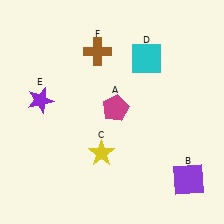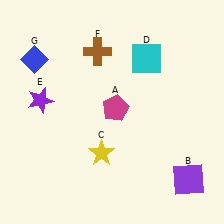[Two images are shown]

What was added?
A blue diamond (G) was added in Image 2.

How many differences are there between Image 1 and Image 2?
There is 1 difference between the two images.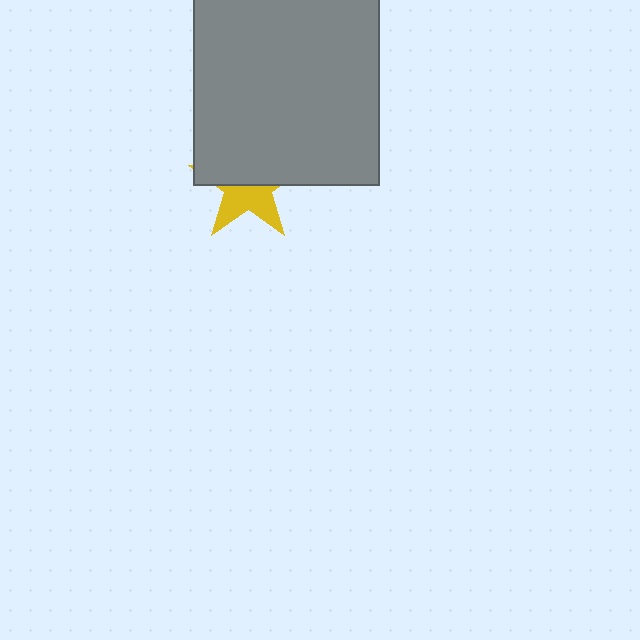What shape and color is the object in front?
The object in front is a gray rectangle.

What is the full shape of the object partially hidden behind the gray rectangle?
The partially hidden object is a yellow star.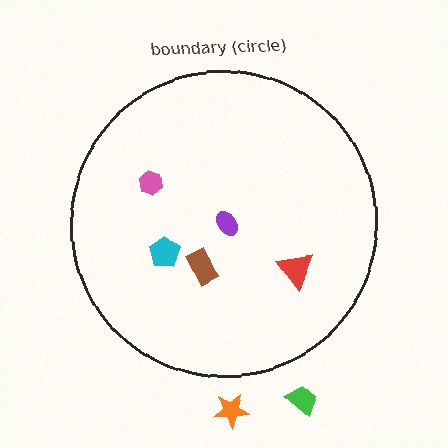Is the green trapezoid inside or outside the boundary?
Outside.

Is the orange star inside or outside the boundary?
Outside.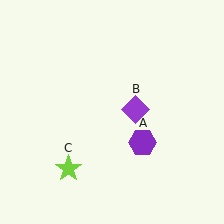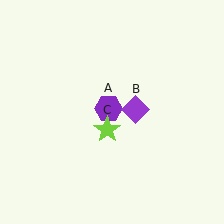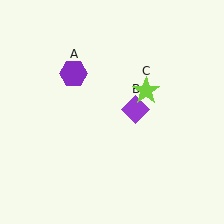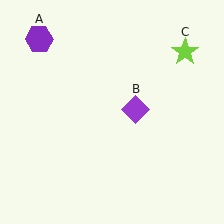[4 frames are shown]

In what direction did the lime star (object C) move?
The lime star (object C) moved up and to the right.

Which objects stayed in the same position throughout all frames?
Purple diamond (object B) remained stationary.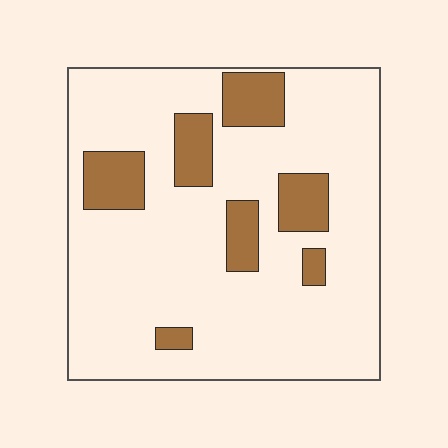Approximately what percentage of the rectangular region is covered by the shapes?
Approximately 15%.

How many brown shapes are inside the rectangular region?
7.